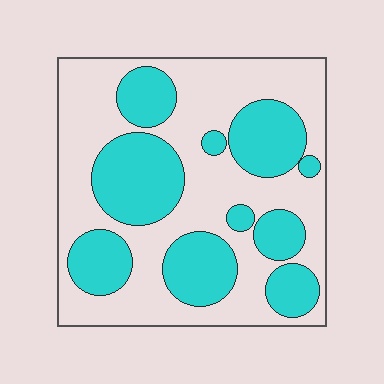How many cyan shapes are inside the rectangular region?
10.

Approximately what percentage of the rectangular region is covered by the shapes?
Approximately 40%.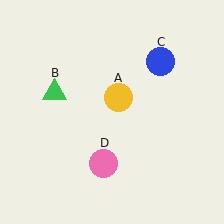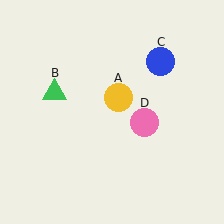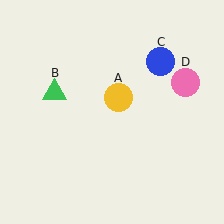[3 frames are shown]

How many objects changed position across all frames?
1 object changed position: pink circle (object D).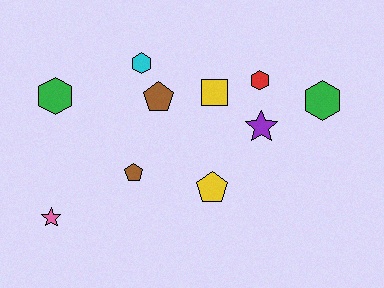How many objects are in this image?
There are 10 objects.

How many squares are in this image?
There is 1 square.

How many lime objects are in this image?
There are no lime objects.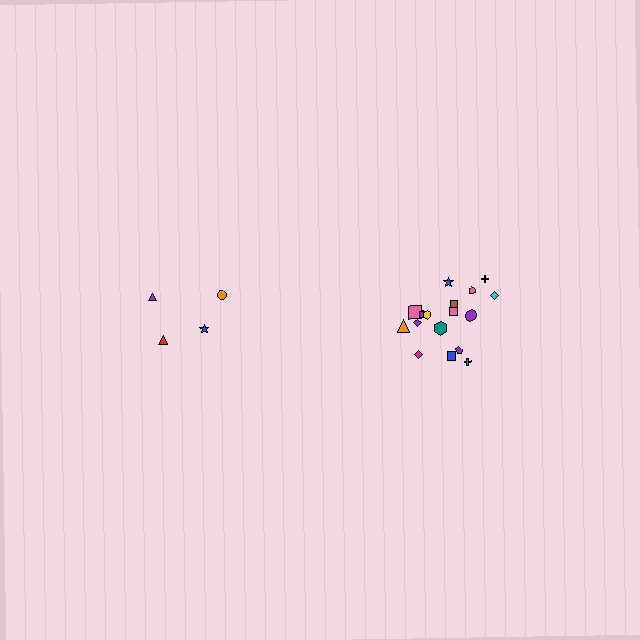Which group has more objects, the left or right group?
The right group.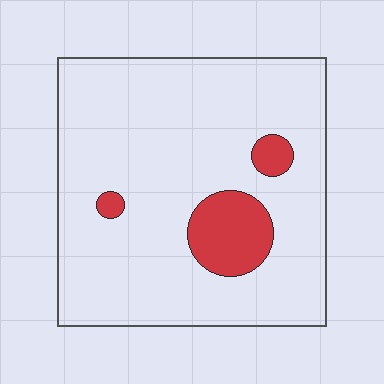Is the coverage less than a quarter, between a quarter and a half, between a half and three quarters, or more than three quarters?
Less than a quarter.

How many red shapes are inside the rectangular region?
3.